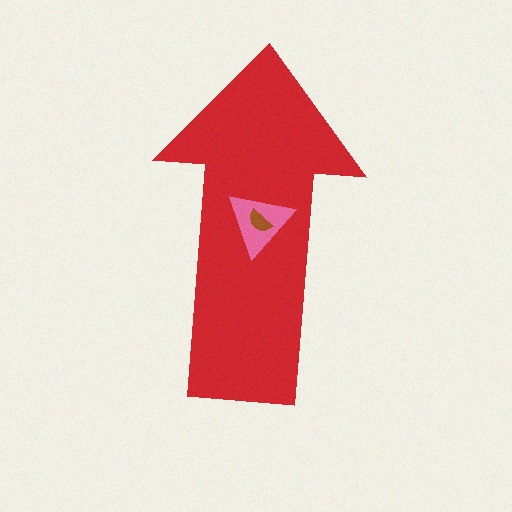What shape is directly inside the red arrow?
The pink triangle.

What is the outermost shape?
The red arrow.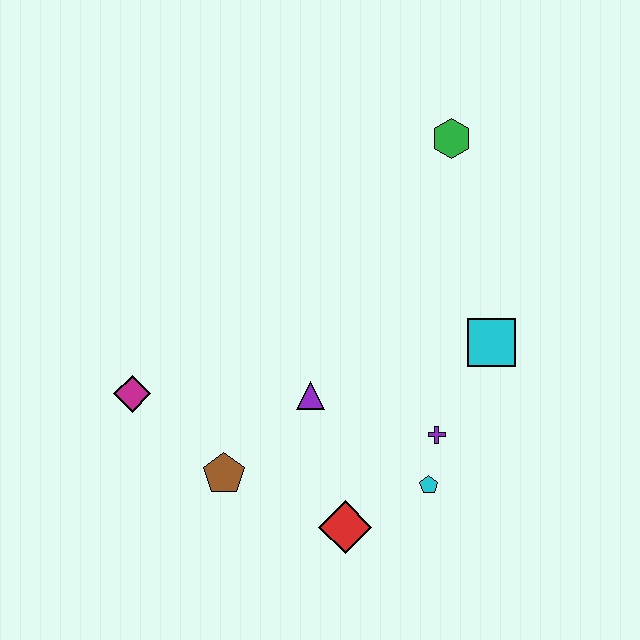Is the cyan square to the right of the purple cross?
Yes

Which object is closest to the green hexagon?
The cyan square is closest to the green hexagon.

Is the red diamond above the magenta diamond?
No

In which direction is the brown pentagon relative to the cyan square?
The brown pentagon is to the left of the cyan square.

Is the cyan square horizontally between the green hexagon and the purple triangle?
No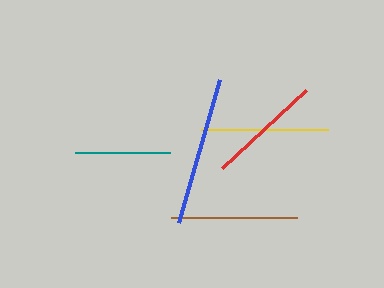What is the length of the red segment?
The red segment is approximately 114 pixels long.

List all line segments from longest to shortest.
From longest to shortest: blue, yellow, brown, red, teal.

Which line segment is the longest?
The blue line is the longest at approximately 149 pixels.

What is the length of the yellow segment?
The yellow segment is approximately 128 pixels long.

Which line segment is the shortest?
The teal line is the shortest at approximately 95 pixels.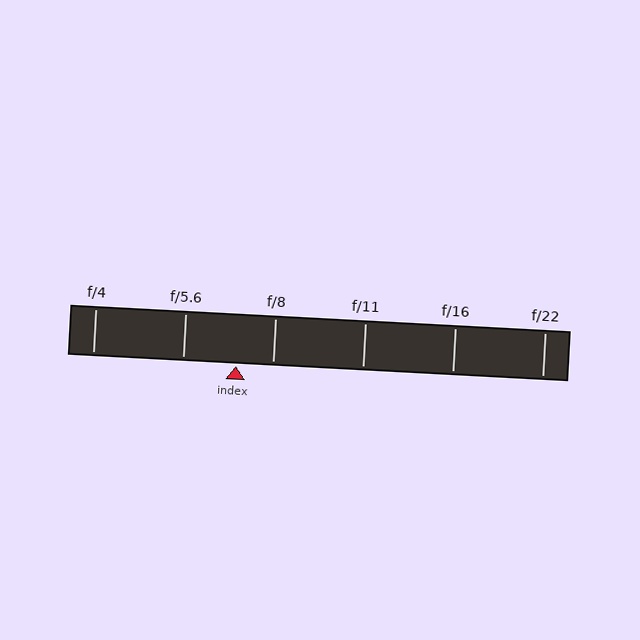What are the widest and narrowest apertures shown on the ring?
The widest aperture shown is f/4 and the narrowest is f/22.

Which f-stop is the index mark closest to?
The index mark is closest to f/8.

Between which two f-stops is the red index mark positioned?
The index mark is between f/5.6 and f/8.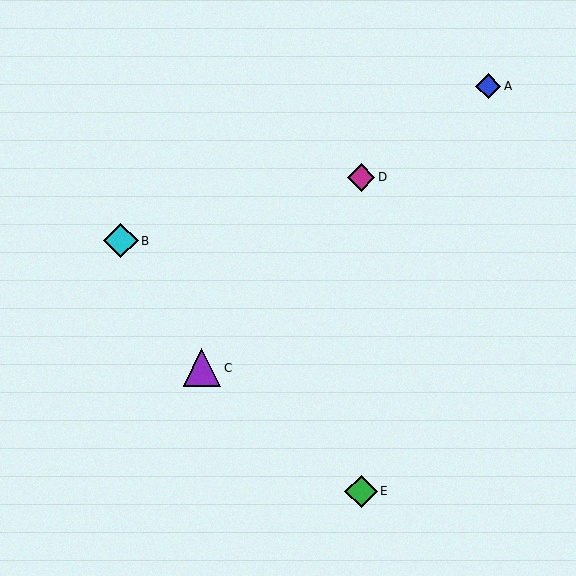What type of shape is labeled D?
Shape D is a magenta diamond.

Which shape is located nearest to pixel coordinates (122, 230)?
The cyan diamond (labeled B) at (121, 241) is nearest to that location.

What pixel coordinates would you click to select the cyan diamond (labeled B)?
Click at (121, 241) to select the cyan diamond B.